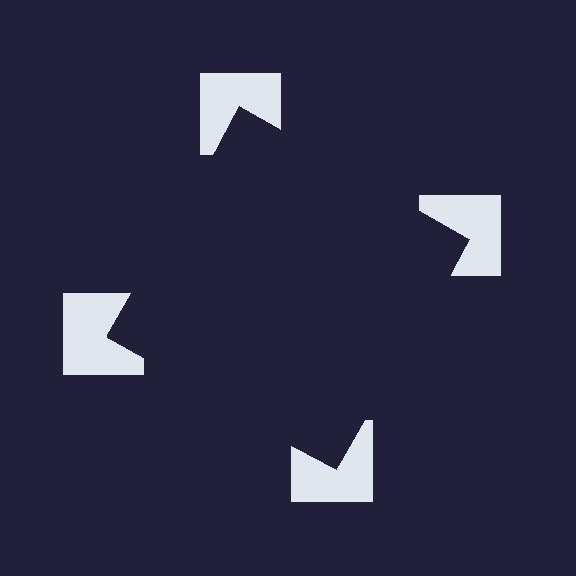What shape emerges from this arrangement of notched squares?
An illusory square — its edges are inferred from the aligned wedge cuts in the notched squares, not physically drawn.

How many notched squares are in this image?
There are 4 — one at each vertex of the illusory square.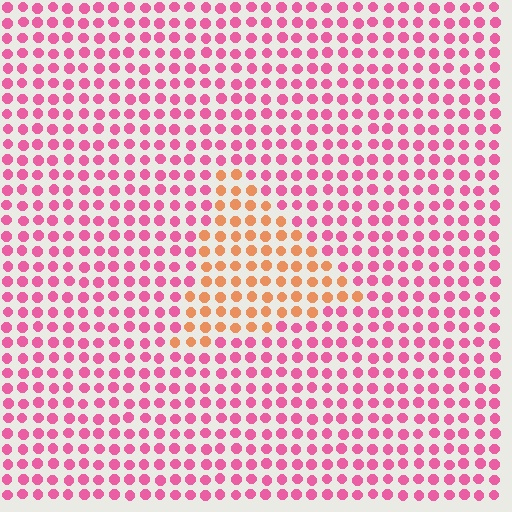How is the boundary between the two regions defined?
The boundary is defined purely by a slight shift in hue (about 51 degrees). Spacing, size, and orientation are identical on both sides.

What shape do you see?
I see a triangle.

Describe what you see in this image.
The image is filled with small pink elements in a uniform arrangement. A triangle-shaped region is visible where the elements are tinted to a slightly different hue, forming a subtle color boundary.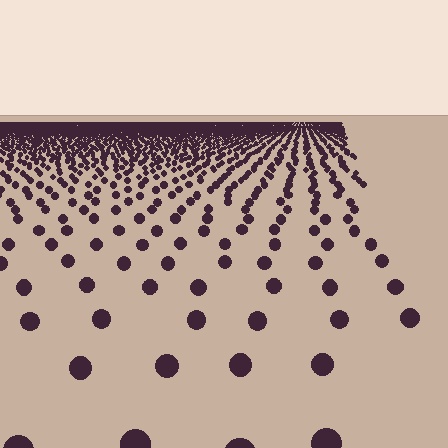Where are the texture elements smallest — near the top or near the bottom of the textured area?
Near the top.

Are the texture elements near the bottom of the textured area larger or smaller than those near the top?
Larger. Near the bottom, elements are closer to the viewer and appear at a bigger on-screen size.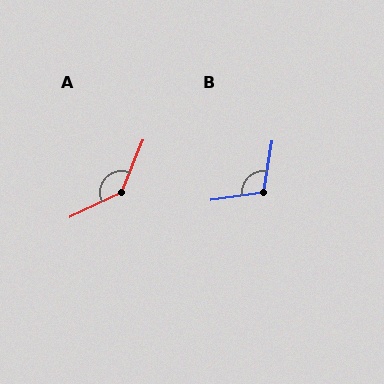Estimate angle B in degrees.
Approximately 107 degrees.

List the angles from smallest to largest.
B (107°), A (138°).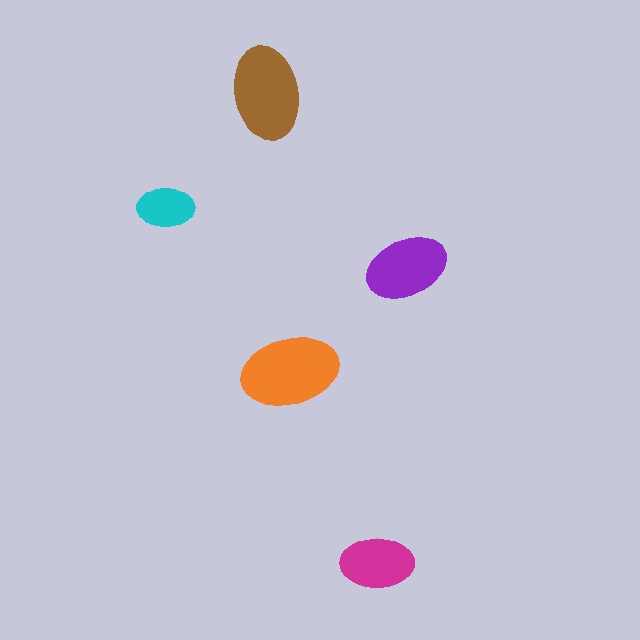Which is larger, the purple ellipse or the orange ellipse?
The orange one.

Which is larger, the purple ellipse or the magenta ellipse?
The purple one.